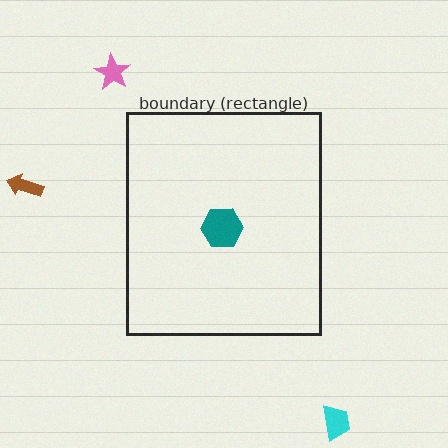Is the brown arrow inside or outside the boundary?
Outside.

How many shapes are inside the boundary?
1 inside, 3 outside.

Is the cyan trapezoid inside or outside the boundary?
Outside.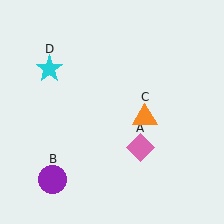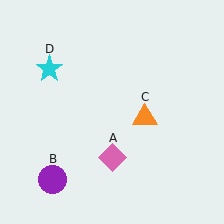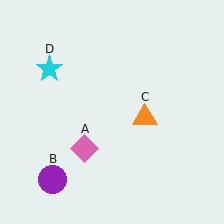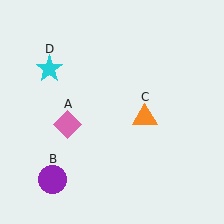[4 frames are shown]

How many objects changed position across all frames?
1 object changed position: pink diamond (object A).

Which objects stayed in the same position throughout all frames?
Purple circle (object B) and orange triangle (object C) and cyan star (object D) remained stationary.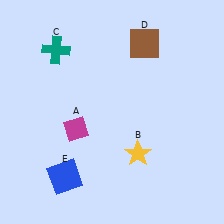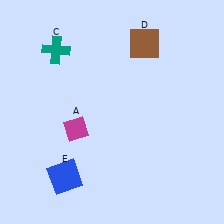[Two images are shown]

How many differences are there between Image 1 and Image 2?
There is 1 difference between the two images.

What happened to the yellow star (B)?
The yellow star (B) was removed in Image 2. It was in the bottom-right area of Image 1.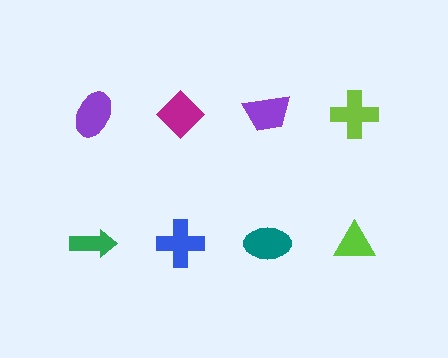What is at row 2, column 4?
A lime triangle.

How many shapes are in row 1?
4 shapes.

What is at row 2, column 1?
A green arrow.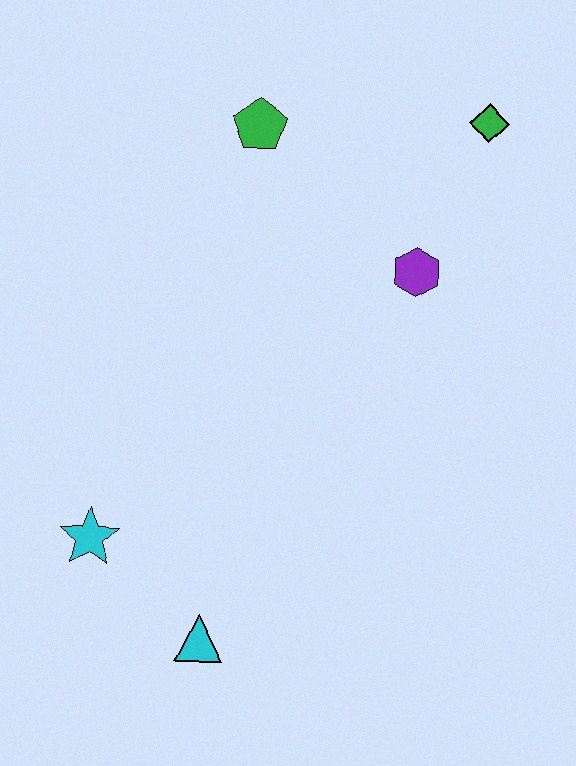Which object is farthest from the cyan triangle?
The green diamond is farthest from the cyan triangle.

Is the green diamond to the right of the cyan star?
Yes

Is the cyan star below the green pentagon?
Yes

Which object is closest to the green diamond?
The purple hexagon is closest to the green diamond.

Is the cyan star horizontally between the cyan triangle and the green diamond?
No